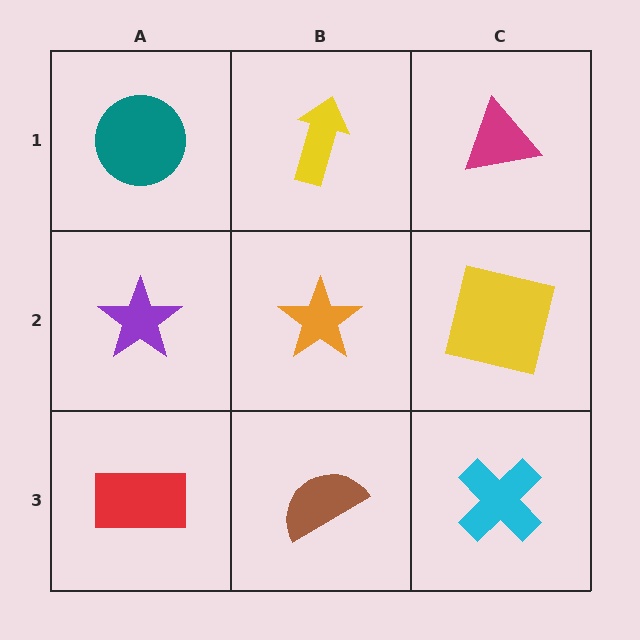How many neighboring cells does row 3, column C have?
2.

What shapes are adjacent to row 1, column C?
A yellow square (row 2, column C), a yellow arrow (row 1, column B).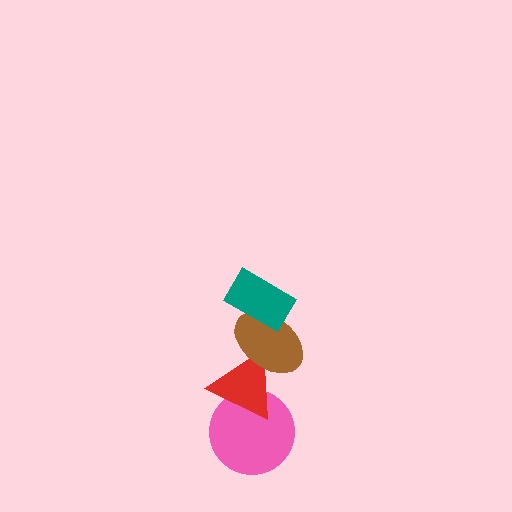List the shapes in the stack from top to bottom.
From top to bottom: the teal rectangle, the brown ellipse, the red triangle, the pink circle.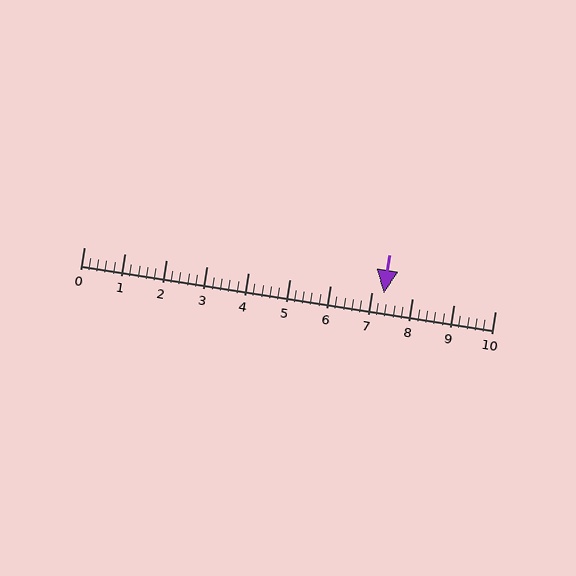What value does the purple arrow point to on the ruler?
The purple arrow points to approximately 7.3.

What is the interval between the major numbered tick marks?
The major tick marks are spaced 1 units apart.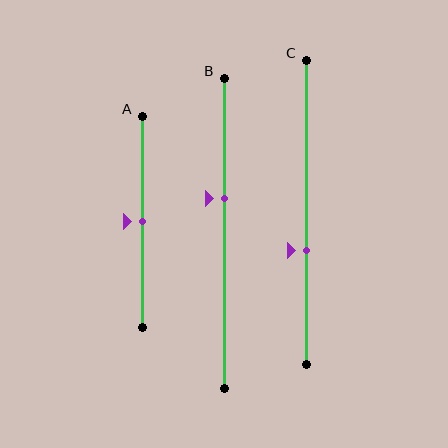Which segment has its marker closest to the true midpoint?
Segment A has its marker closest to the true midpoint.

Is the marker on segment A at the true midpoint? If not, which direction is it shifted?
Yes, the marker on segment A is at the true midpoint.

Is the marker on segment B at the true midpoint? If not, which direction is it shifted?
No, the marker on segment B is shifted upward by about 11% of the segment length.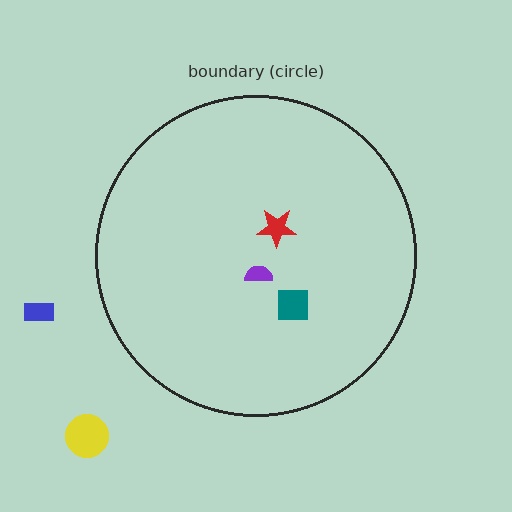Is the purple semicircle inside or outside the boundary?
Inside.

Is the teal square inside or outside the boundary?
Inside.